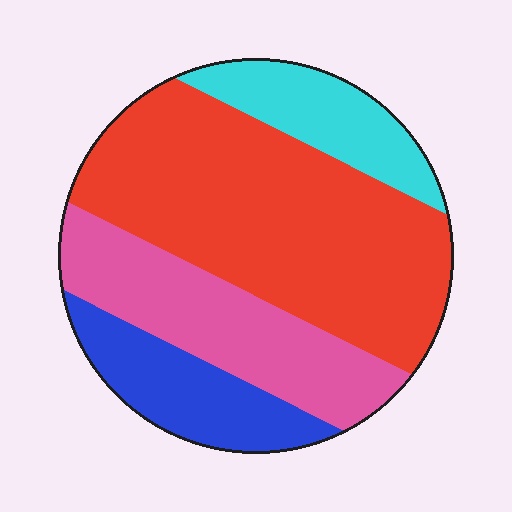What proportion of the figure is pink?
Pink takes up less than a quarter of the figure.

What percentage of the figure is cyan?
Cyan takes up about one eighth (1/8) of the figure.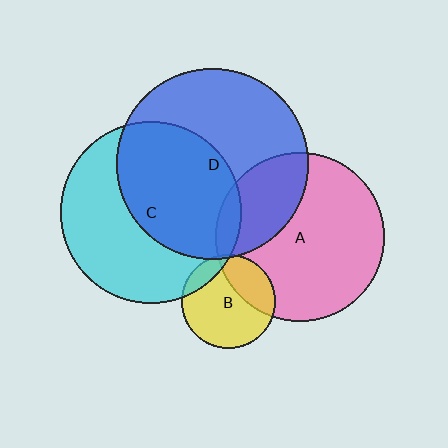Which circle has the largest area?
Circle D (blue).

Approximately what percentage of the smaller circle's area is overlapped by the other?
Approximately 50%.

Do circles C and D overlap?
Yes.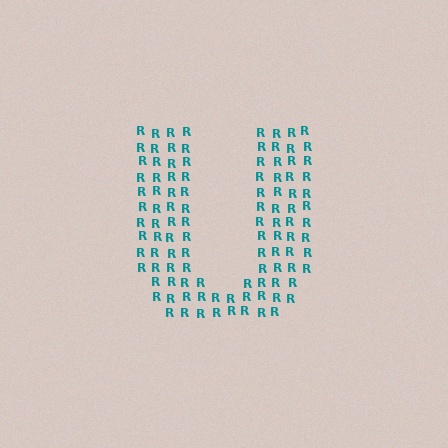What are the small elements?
The small elements are letter R's.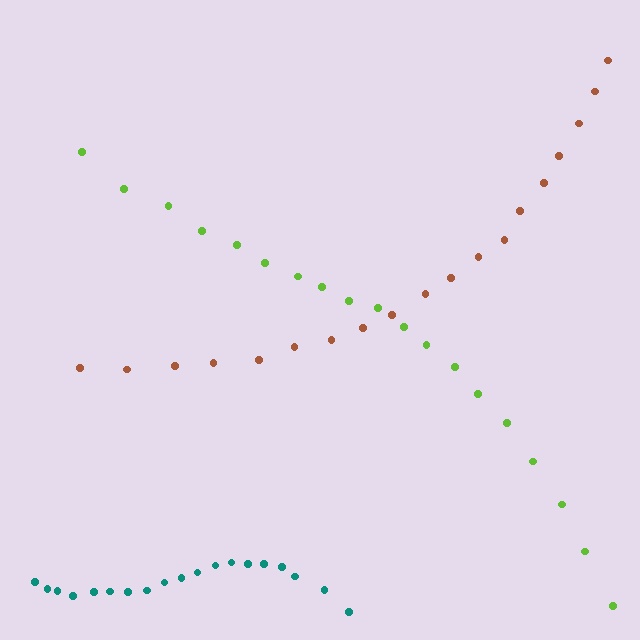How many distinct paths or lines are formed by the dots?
There are 3 distinct paths.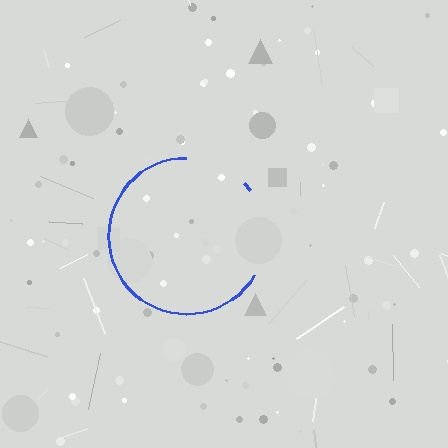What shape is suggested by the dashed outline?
The dashed outline suggests a circle.